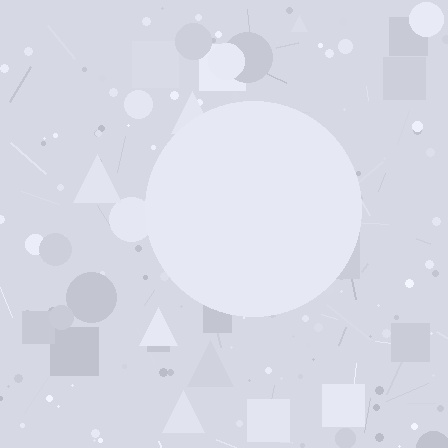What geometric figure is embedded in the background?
A circle is embedded in the background.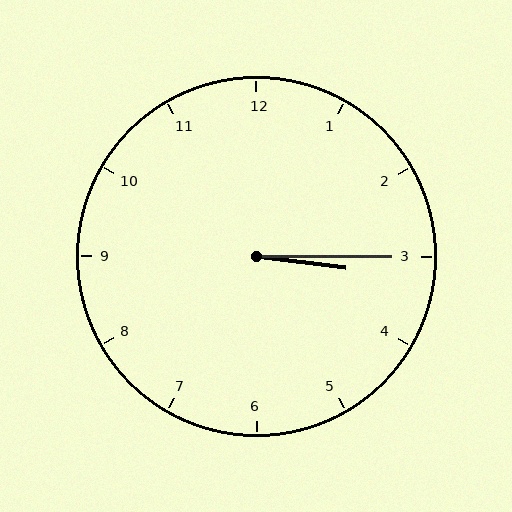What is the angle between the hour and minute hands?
Approximately 8 degrees.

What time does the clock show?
3:15.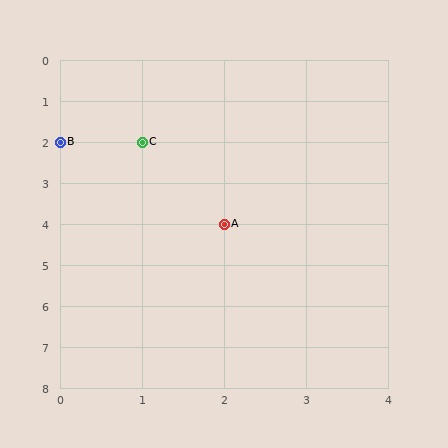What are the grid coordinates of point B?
Point B is at grid coordinates (0, 2).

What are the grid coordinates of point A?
Point A is at grid coordinates (2, 4).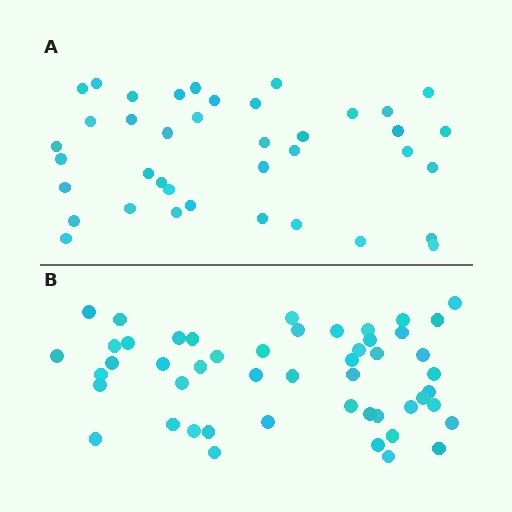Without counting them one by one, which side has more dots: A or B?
Region B (the bottom region) has more dots.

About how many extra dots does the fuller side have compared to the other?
Region B has roughly 12 or so more dots than region A.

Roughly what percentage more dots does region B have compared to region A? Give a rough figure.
About 30% more.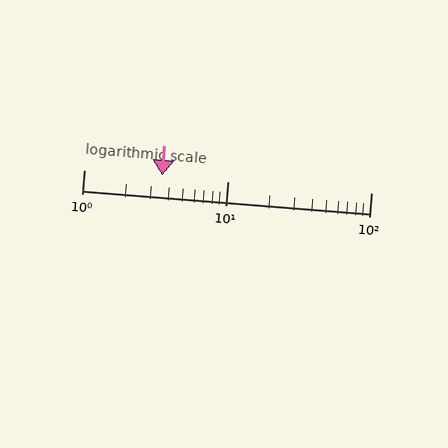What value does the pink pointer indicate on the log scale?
The pointer indicates approximately 3.5.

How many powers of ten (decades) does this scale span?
The scale spans 2 decades, from 1 to 100.